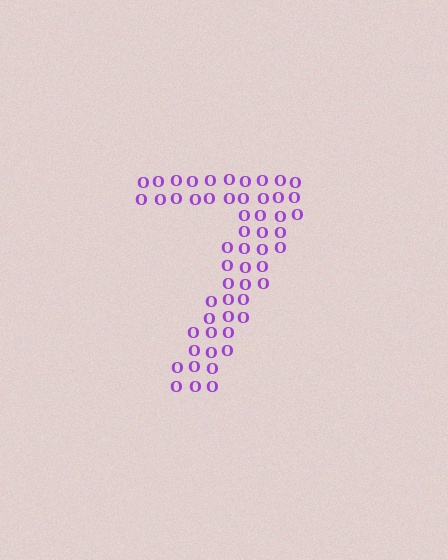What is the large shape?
The large shape is the digit 7.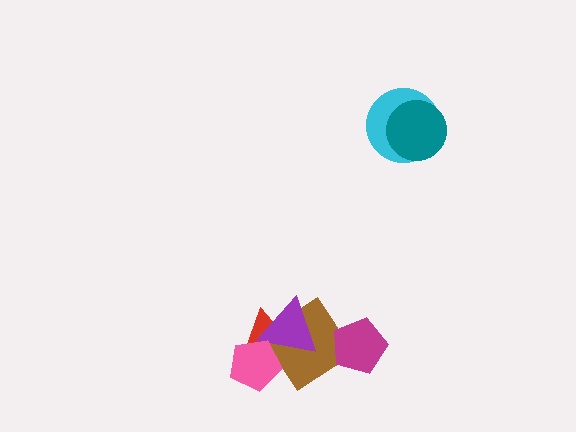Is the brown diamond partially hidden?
Yes, it is partially covered by another shape.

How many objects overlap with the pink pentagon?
3 objects overlap with the pink pentagon.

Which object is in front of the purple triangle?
The pink pentagon is in front of the purple triangle.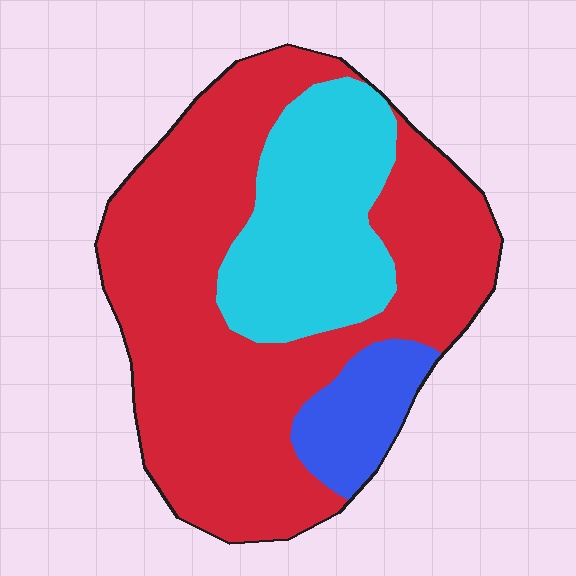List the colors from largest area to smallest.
From largest to smallest: red, cyan, blue.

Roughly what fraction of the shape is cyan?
Cyan covers about 25% of the shape.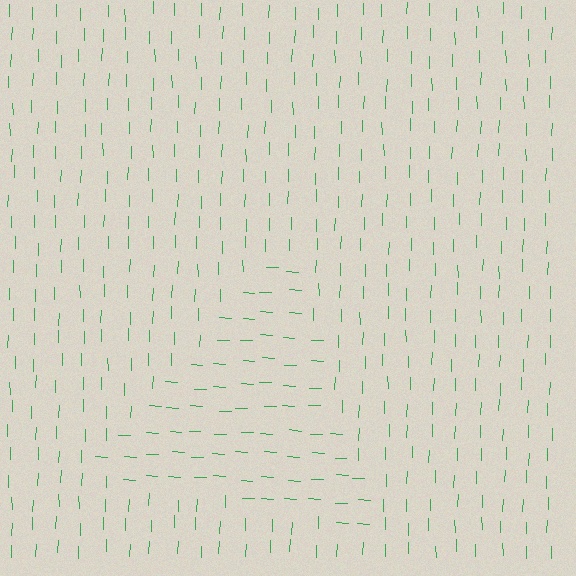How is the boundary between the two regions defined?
The boundary is defined purely by a change in line orientation (approximately 88 degrees difference). All lines are the same color and thickness.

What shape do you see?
I see a triangle.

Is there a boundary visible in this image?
Yes, there is a texture boundary formed by a change in line orientation.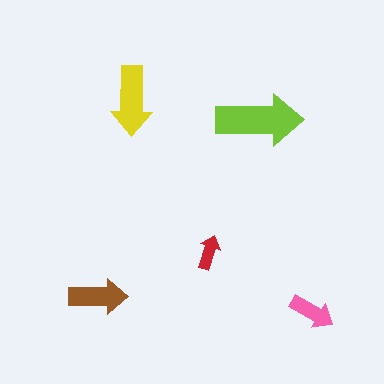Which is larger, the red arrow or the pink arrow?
The pink one.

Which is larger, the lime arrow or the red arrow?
The lime one.